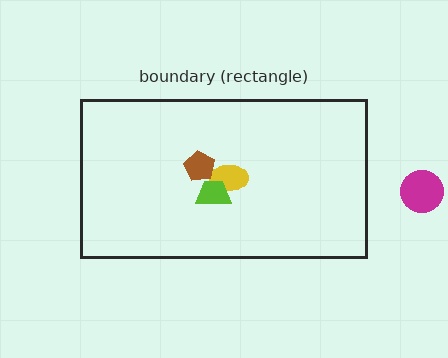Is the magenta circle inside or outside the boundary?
Outside.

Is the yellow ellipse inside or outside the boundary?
Inside.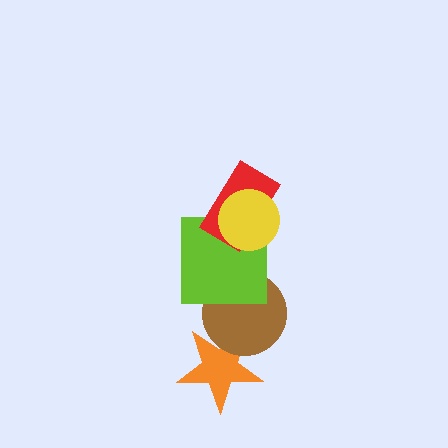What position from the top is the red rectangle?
The red rectangle is 2nd from the top.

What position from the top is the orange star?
The orange star is 5th from the top.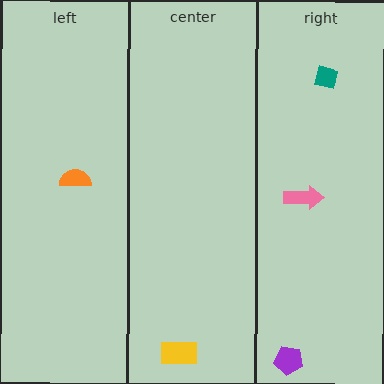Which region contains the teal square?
The right region.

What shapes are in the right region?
The purple pentagon, the pink arrow, the teal square.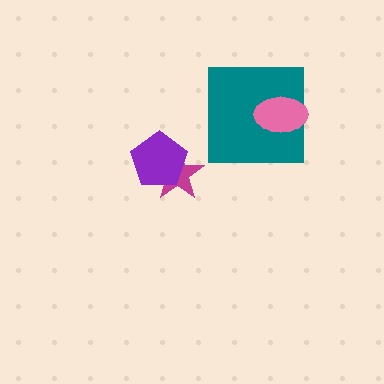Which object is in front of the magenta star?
The purple pentagon is in front of the magenta star.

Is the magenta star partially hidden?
Yes, it is partially covered by another shape.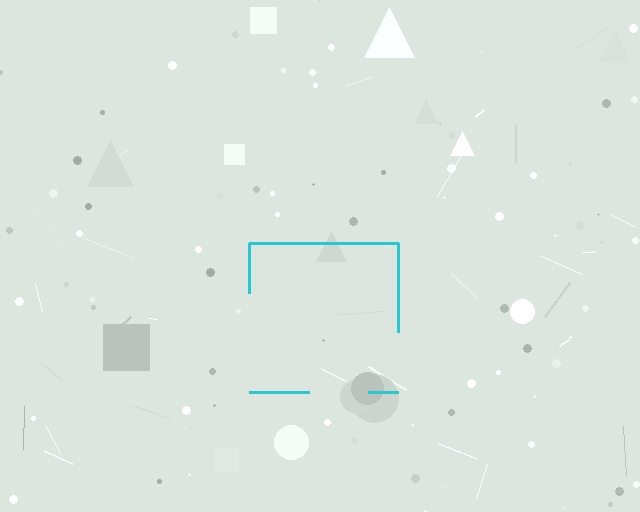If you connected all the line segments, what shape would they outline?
They would outline a square.